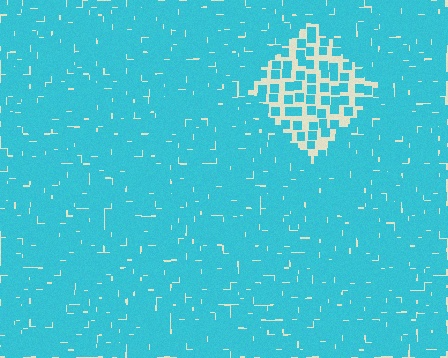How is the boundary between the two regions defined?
The boundary is defined by a change in element density (approximately 2.5x ratio). All elements are the same color, size, and shape.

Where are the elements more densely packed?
The elements are more densely packed outside the diamond boundary.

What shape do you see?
I see a diamond.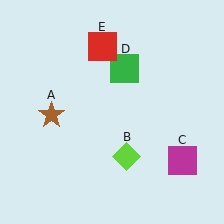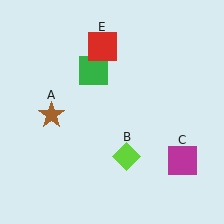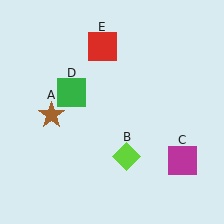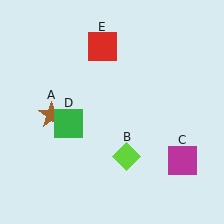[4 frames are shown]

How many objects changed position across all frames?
1 object changed position: green square (object D).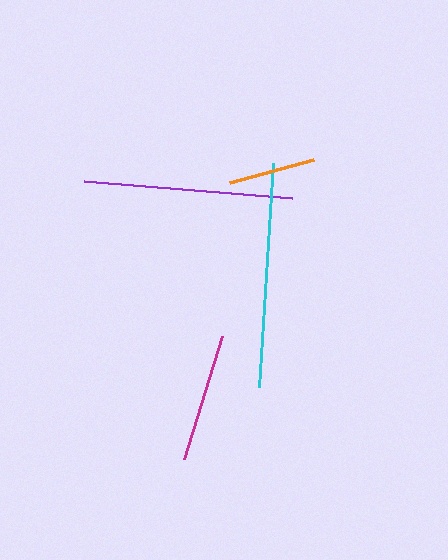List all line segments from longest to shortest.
From longest to shortest: cyan, purple, magenta, orange.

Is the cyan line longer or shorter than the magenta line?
The cyan line is longer than the magenta line.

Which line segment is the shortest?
The orange line is the shortest at approximately 87 pixels.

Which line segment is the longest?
The cyan line is the longest at approximately 225 pixels.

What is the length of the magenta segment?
The magenta segment is approximately 128 pixels long.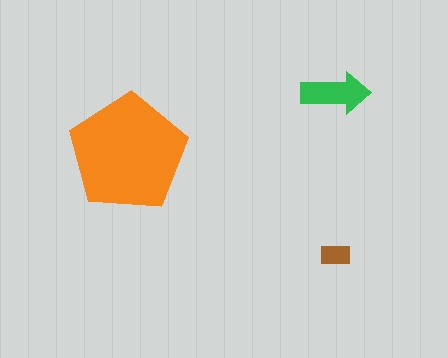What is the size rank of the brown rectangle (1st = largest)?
3rd.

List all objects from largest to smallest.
The orange pentagon, the green arrow, the brown rectangle.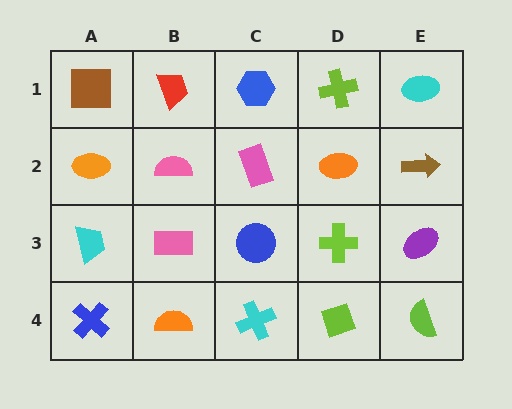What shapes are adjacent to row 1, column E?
A brown arrow (row 2, column E), a lime cross (row 1, column D).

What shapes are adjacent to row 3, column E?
A brown arrow (row 2, column E), a lime semicircle (row 4, column E), a lime cross (row 3, column D).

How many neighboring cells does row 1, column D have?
3.